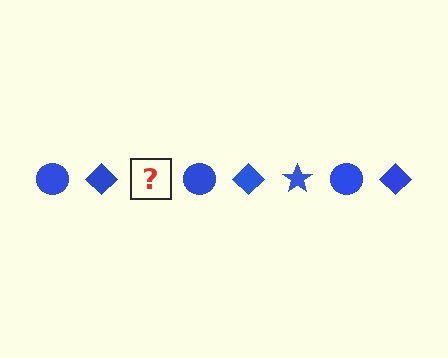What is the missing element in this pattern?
The missing element is a blue star.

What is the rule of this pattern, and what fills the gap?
The rule is that the pattern cycles through circle, diamond, star shapes in blue. The gap should be filled with a blue star.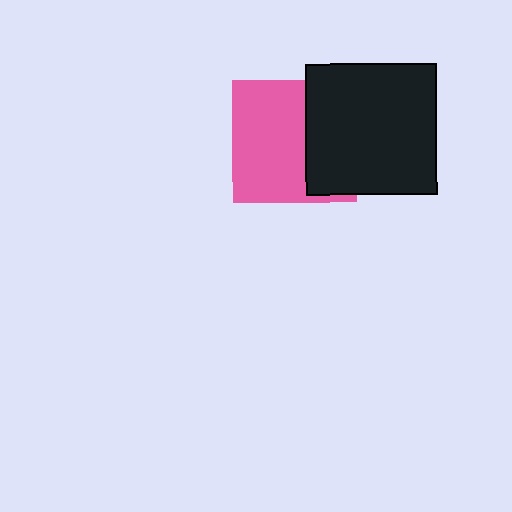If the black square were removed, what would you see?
You would see the complete pink square.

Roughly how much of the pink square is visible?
About half of it is visible (roughly 61%).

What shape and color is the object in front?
The object in front is a black square.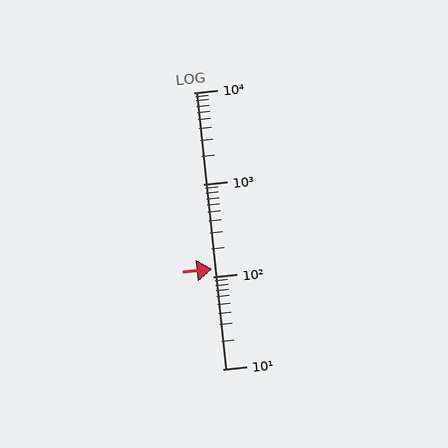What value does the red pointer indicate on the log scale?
The pointer indicates approximately 120.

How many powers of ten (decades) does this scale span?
The scale spans 3 decades, from 10 to 10000.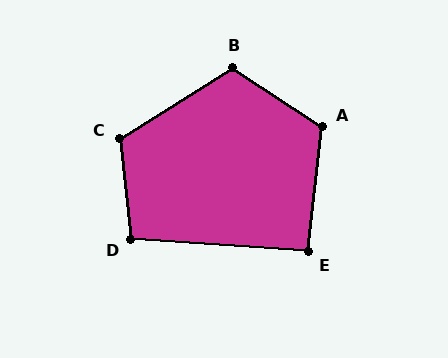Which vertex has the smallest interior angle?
E, at approximately 92 degrees.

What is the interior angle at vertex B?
Approximately 115 degrees (obtuse).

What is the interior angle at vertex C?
Approximately 117 degrees (obtuse).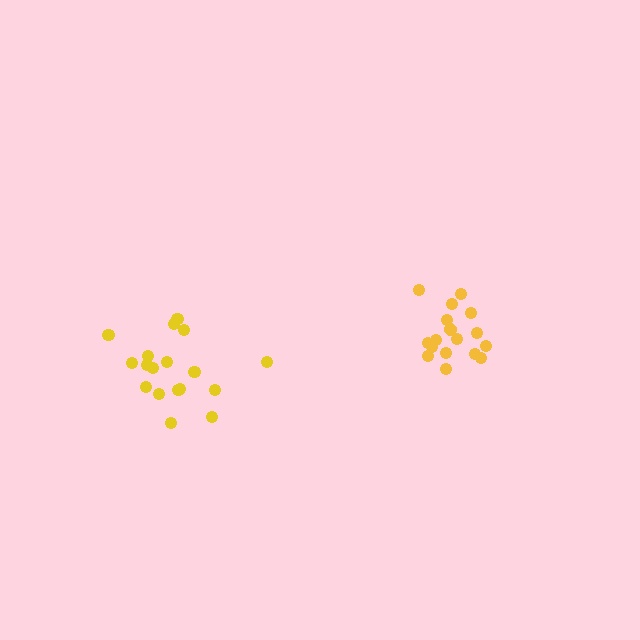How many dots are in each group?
Group 1: 19 dots, Group 2: 17 dots (36 total).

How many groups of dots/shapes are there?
There are 2 groups.